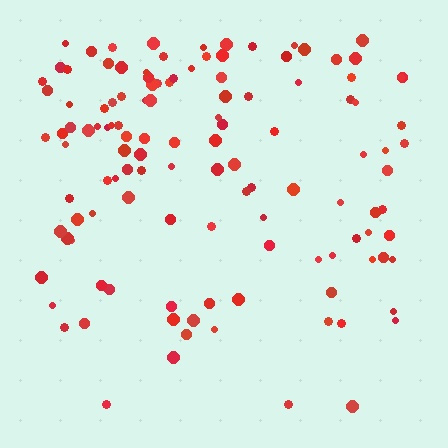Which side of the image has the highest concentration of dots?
The top.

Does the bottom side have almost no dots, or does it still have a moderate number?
Still a moderate number, just noticeably fewer than the top.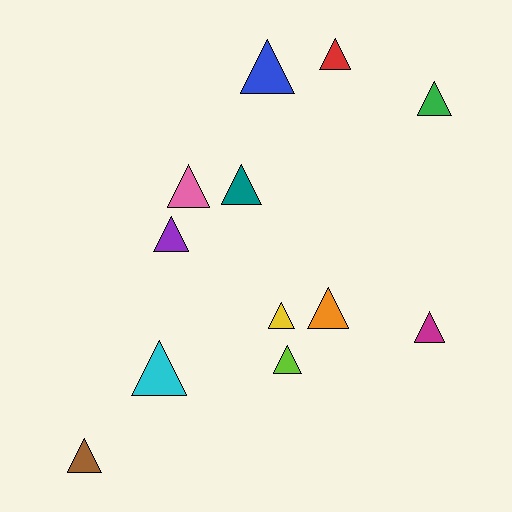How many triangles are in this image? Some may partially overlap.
There are 12 triangles.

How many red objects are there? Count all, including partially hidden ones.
There is 1 red object.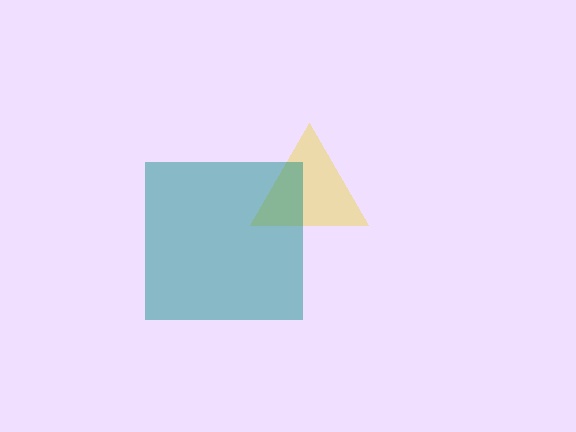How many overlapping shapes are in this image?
There are 2 overlapping shapes in the image.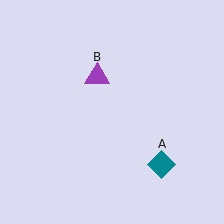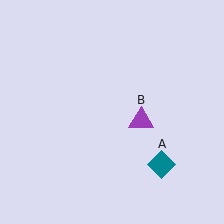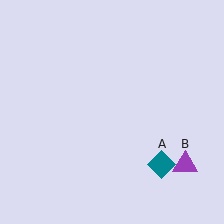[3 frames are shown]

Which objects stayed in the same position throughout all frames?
Teal diamond (object A) remained stationary.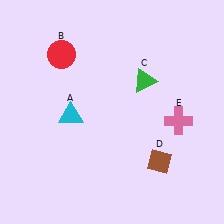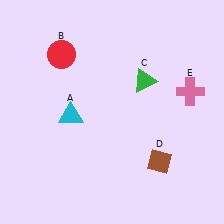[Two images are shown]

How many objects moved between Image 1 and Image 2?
1 object moved between the two images.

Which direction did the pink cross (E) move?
The pink cross (E) moved up.